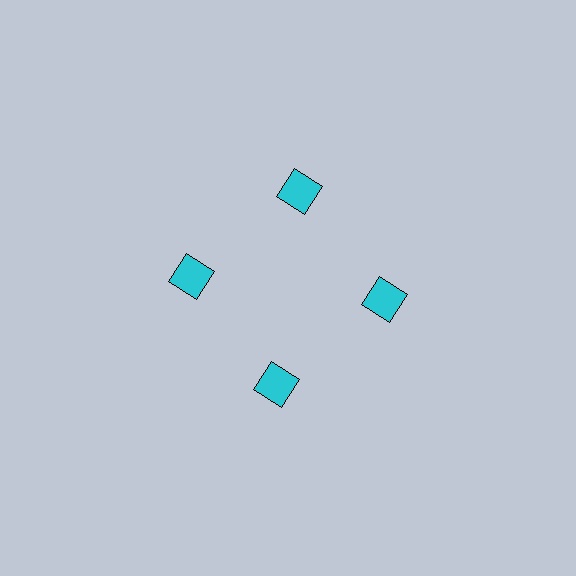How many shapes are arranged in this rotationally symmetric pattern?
There are 4 shapes, arranged in 4 groups of 1.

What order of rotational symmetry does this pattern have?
This pattern has 4-fold rotational symmetry.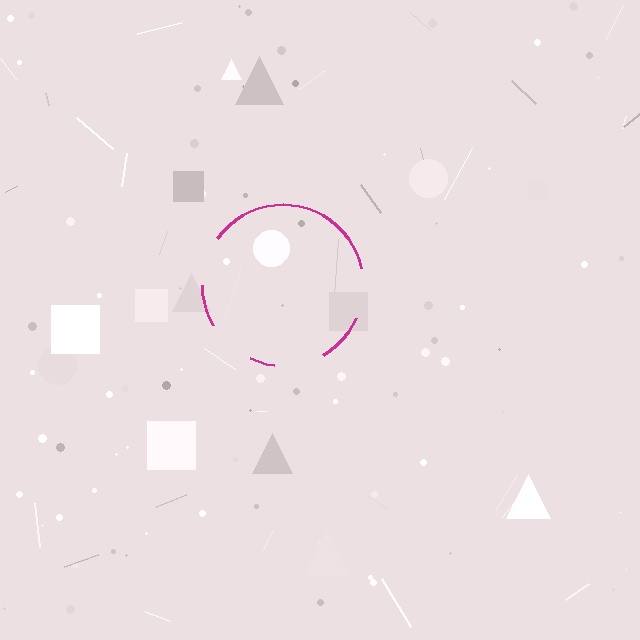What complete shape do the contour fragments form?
The contour fragments form a circle.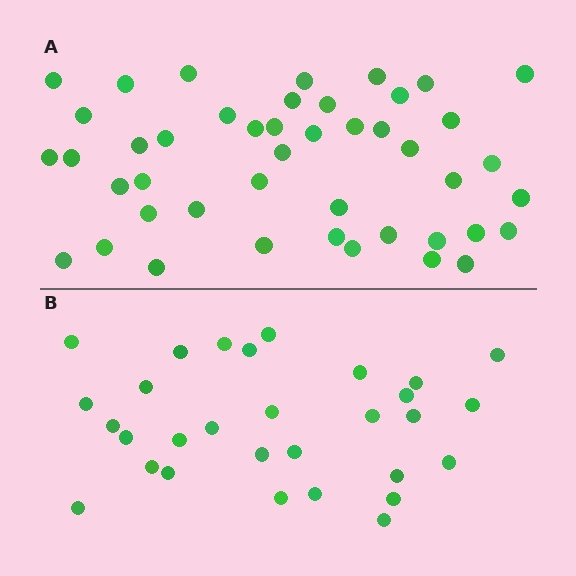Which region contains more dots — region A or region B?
Region A (the top region) has more dots.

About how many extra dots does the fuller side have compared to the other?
Region A has approximately 15 more dots than region B.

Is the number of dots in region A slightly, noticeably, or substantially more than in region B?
Region A has substantially more. The ratio is roughly 1.5 to 1.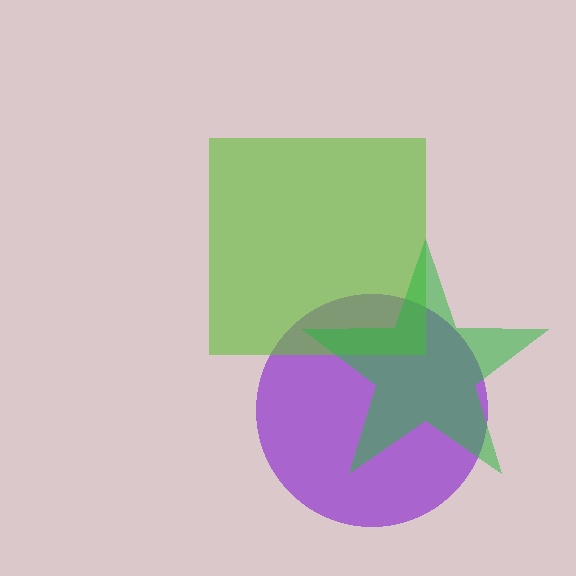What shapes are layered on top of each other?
The layered shapes are: a purple circle, a lime square, a green star.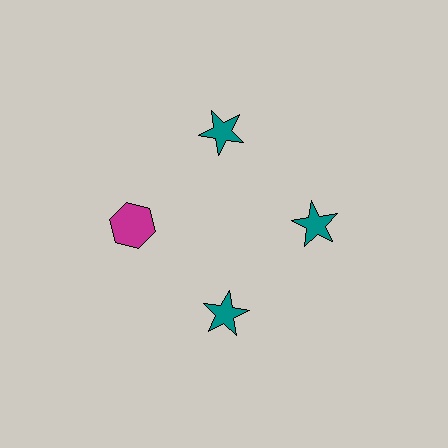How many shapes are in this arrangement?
There are 4 shapes arranged in a ring pattern.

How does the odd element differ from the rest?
It differs in both color (magenta instead of teal) and shape (hexagon instead of star).